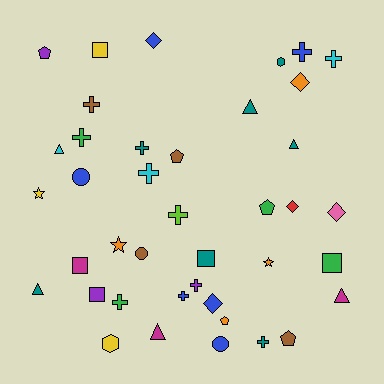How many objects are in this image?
There are 40 objects.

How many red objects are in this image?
There is 1 red object.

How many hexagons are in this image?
There are 2 hexagons.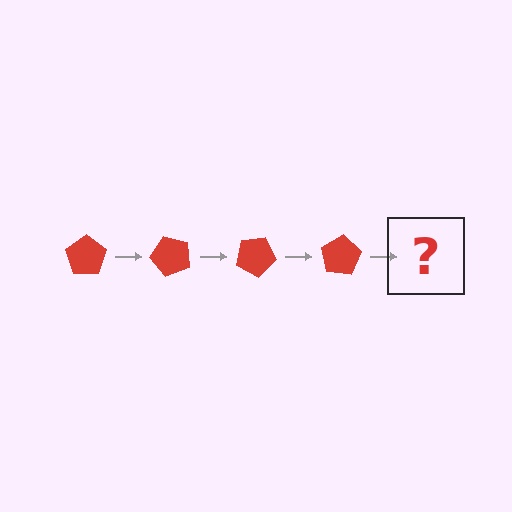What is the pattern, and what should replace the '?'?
The pattern is that the pentagon rotates 50 degrees each step. The '?' should be a red pentagon rotated 200 degrees.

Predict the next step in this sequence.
The next step is a red pentagon rotated 200 degrees.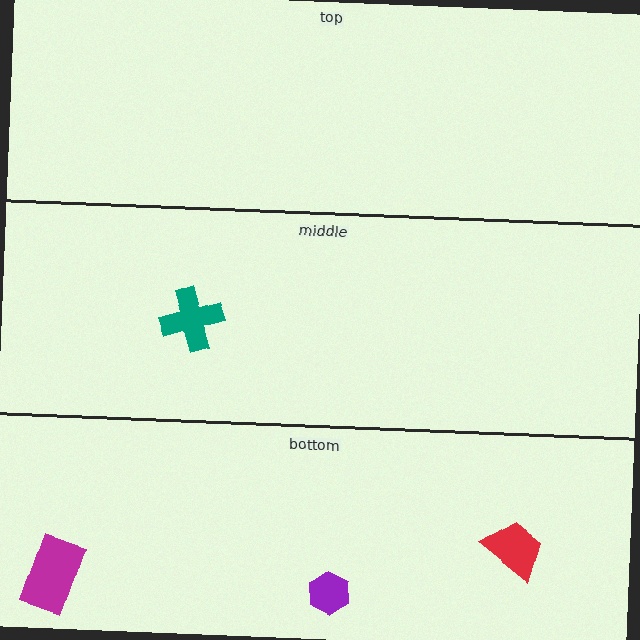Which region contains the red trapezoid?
The bottom region.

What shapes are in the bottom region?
The red trapezoid, the magenta rectangle, the purple hexagon.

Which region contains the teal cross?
The middle region.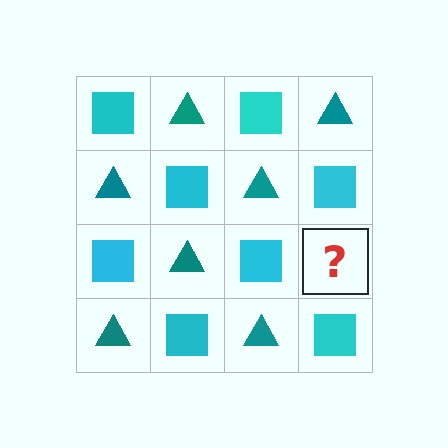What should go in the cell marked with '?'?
The missing cell should contain a teal triangle.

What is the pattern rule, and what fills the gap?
The rule is that it alternates cyan square and teal triangle in a checkerboard pattern. The gap should be filled with a teal triangle.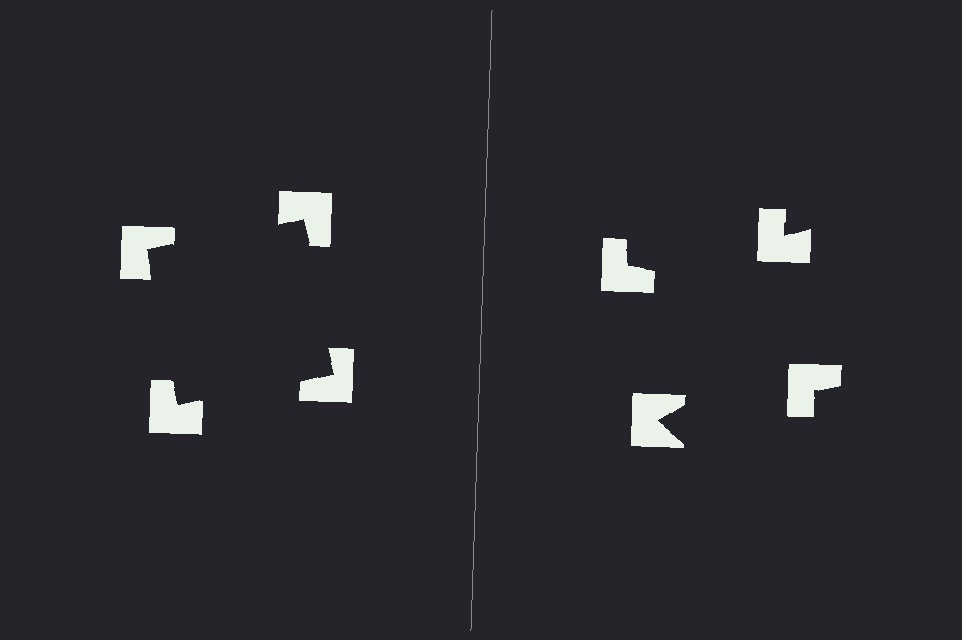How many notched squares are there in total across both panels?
8 — 4 on each side.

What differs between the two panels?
The notched squares are positioned identically on both sides; only the wedge orientations differ. On the left they align to a square; on the right they are misaligned.